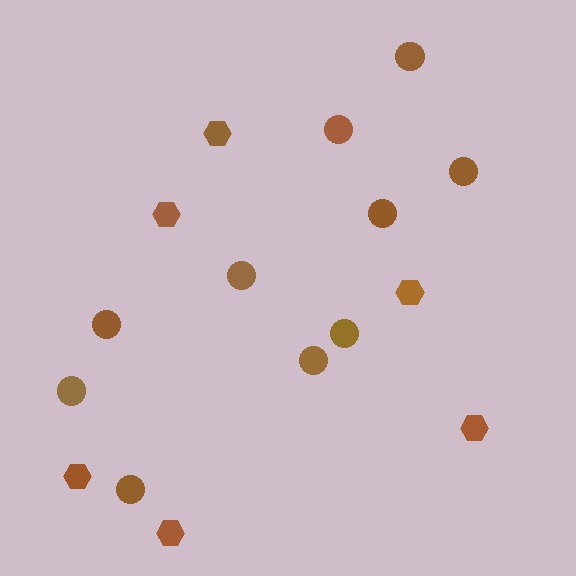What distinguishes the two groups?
There are 2 groups: one group of circles (10) and one group of hexagons (6).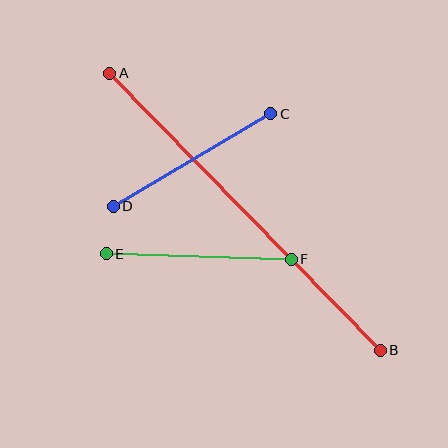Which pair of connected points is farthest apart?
Points A and B are farthest apart.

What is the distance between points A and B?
The distance is approximately 387 pixels.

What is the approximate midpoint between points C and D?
The midpoint is at approximately (192, 160) pixels.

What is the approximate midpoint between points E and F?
The midpoint is at approximately (199, 257) pixels.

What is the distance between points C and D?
The distance is approximately 183 pixels.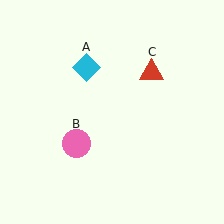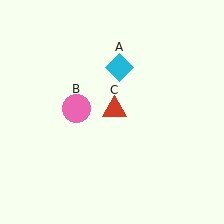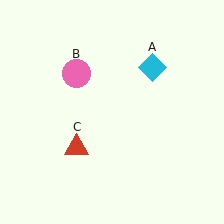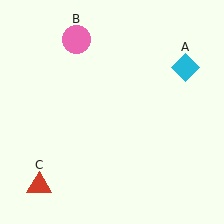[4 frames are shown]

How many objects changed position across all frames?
3 objects changed position: cyan diamond (object A), pink circle (object B), red triangle (object C).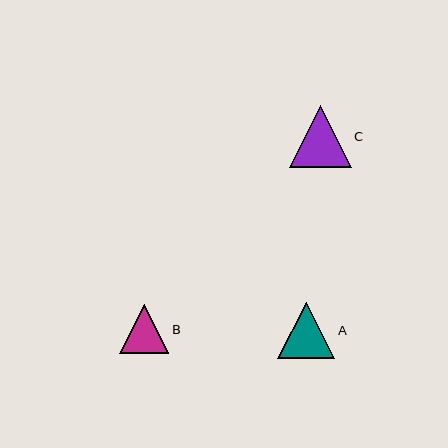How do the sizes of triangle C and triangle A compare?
Triangle C and triangle A are approximately the same size.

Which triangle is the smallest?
Triangle B is the smallest with a size of approximately 49 pixels.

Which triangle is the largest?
Triangle C is the largest with a size of approximately 62 pixels.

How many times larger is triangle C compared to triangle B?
Triangle C is approximately 1.3 times the size of triangle B.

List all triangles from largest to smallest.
From largest to smallest: C, A, B.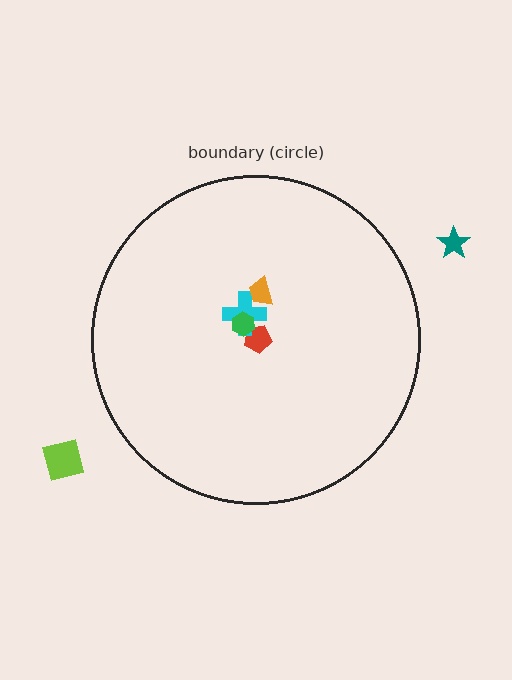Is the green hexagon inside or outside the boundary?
Inside.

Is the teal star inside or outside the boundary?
Outside.